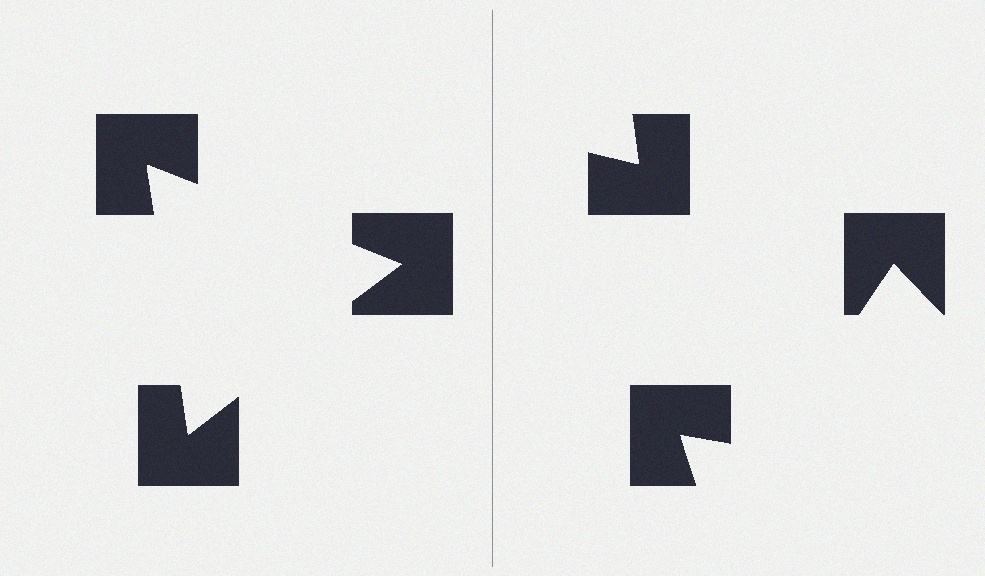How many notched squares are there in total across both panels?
6 — 3 on each side.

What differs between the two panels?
The notched squares are positioned identically on both sides; only the wedge orientations differ. On the left they align to a triangle; on the right they are misaligned.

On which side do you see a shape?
An illusory triangle appears on the left side. On the right side the wedge cuts are rotated, so no coherent shape forms.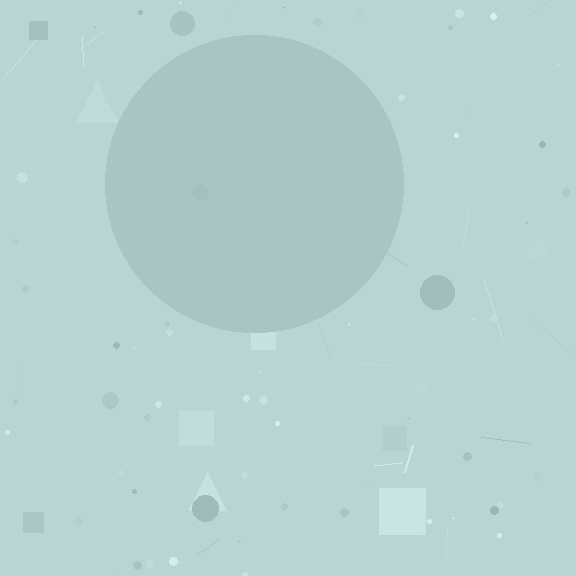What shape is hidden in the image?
A circle is hidden in the image.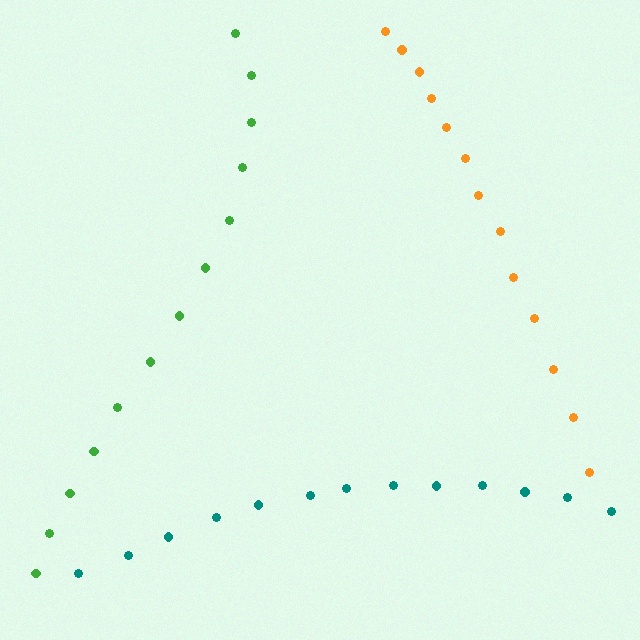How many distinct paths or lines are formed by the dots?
There are 3 distinct paths.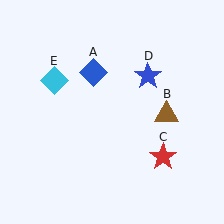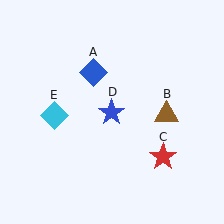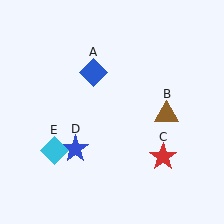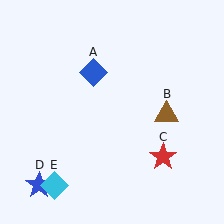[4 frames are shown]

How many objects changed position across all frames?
2 objects changed position: blue star (object D), cyan diamond (object E).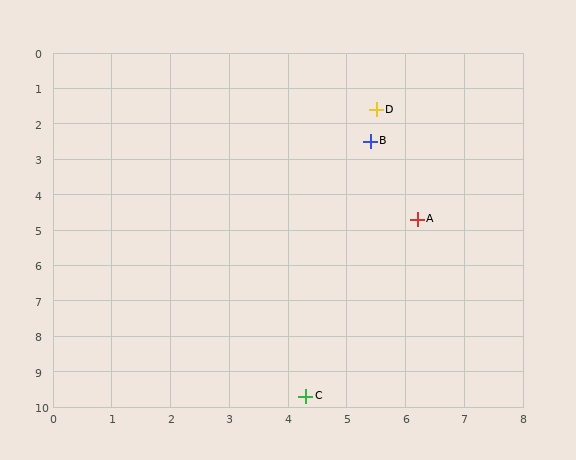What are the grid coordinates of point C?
Point C is at approximately (4.3, 9.7).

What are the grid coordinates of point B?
Point B is at approximately (5.4, 2.5).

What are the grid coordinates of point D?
Point D is at approximately (5.5, 1.6).